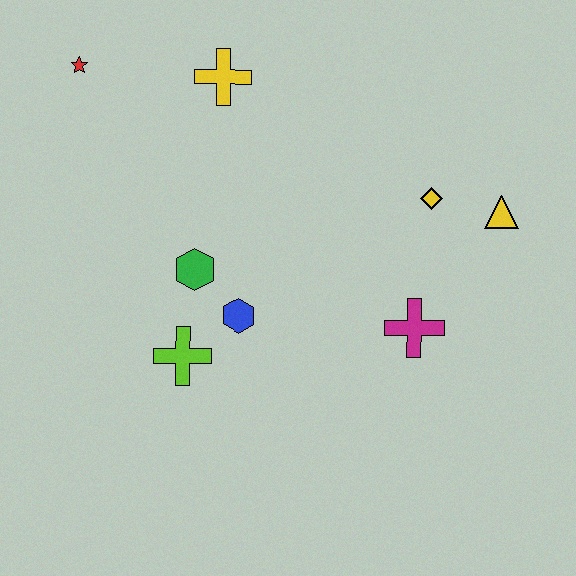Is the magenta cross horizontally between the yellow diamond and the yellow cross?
Yes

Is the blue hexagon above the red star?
No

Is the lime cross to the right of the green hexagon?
No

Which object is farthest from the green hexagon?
The yellow triangle is farthest from the green hexagon.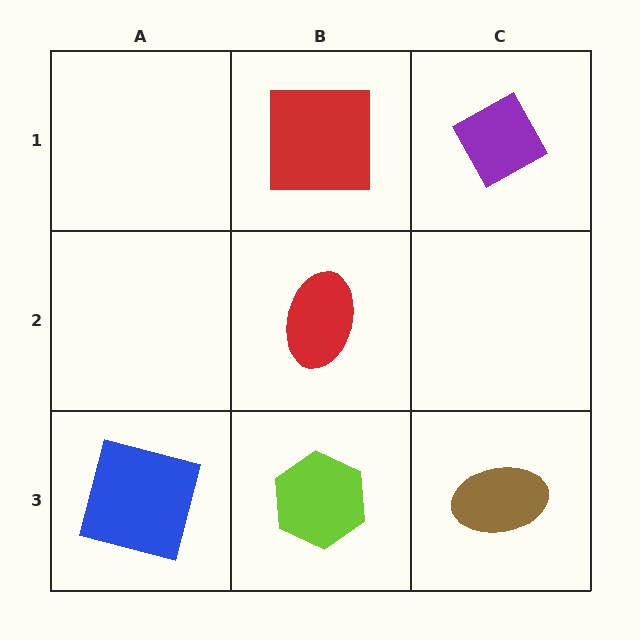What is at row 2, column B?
A red ellipse.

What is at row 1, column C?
A purple diamond.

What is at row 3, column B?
A lime hexagon.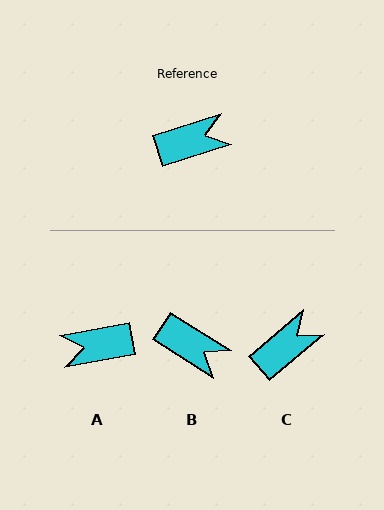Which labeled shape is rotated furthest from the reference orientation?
A, about 172 degrees away.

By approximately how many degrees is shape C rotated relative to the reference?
Approximately 23 degrees counter-clockwise.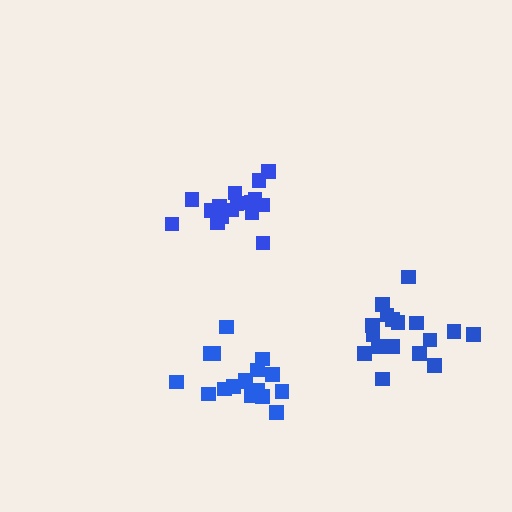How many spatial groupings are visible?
There are 3 spatial groupings.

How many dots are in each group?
Group 1: 17 dots, Group 2: 17 dots, Group 3: 18 dots (52 total).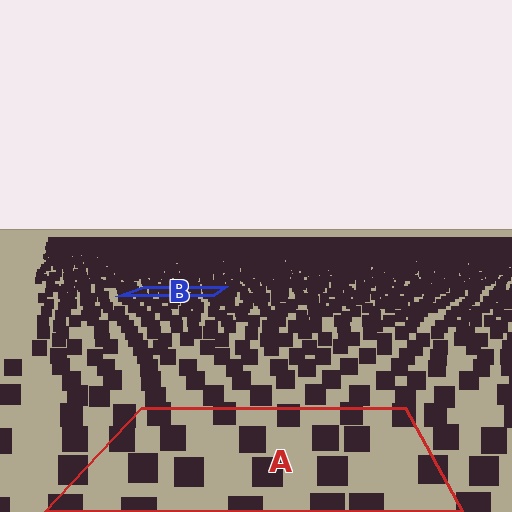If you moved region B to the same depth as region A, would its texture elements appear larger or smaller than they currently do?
They would appear larger. At a closer depth, the same texture elements are projected at a bigger on-screen size.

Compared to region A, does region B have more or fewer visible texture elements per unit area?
Region B has more texture elements per unit area — they are packed more densely because it is farther away.